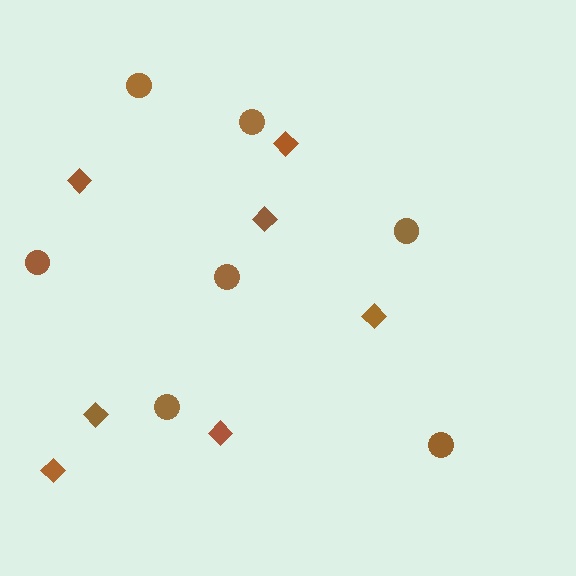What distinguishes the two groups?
There are 2 groups: one group of diamonds (7) and one group of circles (7).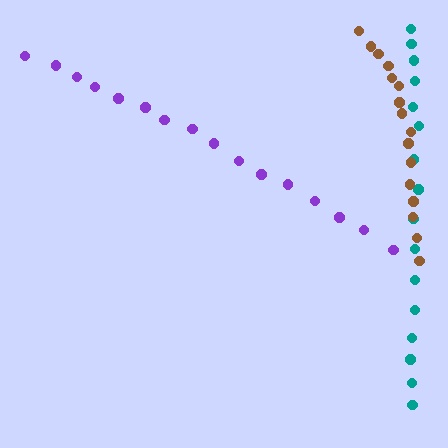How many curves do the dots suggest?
There are 3 distinct paths.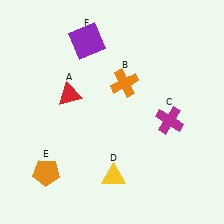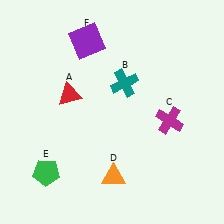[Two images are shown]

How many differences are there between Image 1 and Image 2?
There are 3 differences between the two images.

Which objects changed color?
B changed from orange to teal. D changed from yellow to orange. E changed from orange to green.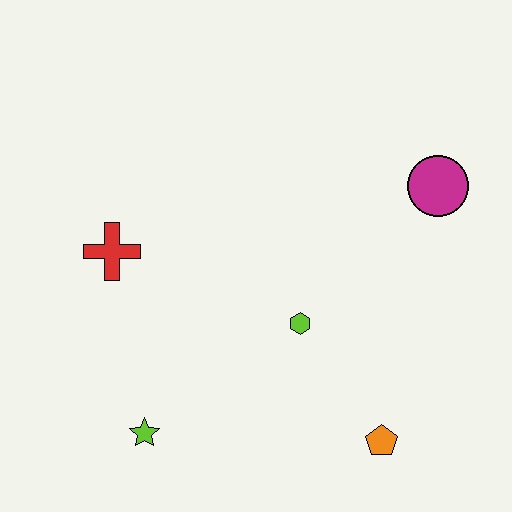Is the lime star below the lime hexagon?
Yes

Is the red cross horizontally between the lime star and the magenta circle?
No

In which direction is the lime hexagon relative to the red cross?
The lime hexagon is to the right of the red cross.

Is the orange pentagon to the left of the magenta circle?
Yes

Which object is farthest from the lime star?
The magenta circle is farthest from the lime star.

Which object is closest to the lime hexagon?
The orange pentagon is closest to the lime hexagon.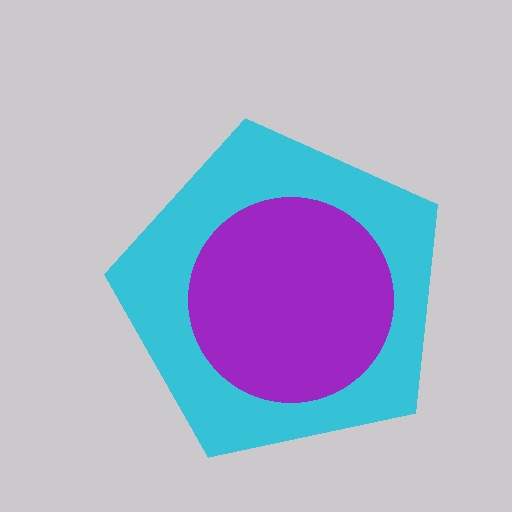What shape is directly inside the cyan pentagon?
The purple circle.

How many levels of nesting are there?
2.